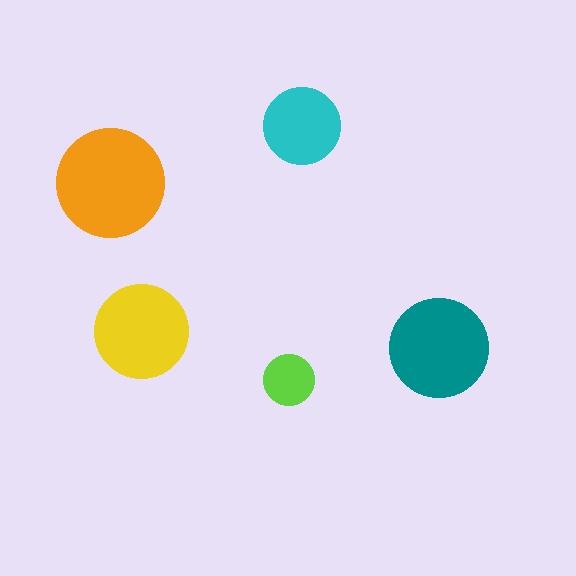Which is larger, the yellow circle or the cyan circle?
The yellow one.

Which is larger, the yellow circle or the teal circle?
The teal one.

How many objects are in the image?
There are 5 objects in the image.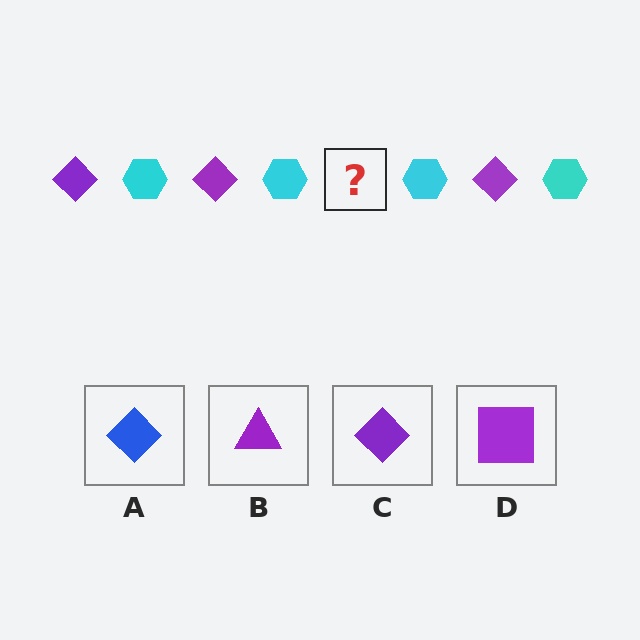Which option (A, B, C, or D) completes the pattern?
C.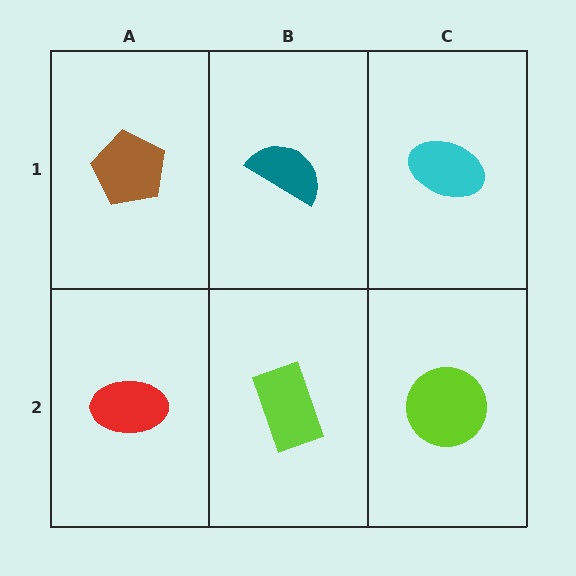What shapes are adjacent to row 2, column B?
A teal semicircle (row 1, column B), a red ellipse (row 2, column A), a lime circle (row 2, column C).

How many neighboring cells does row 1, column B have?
3.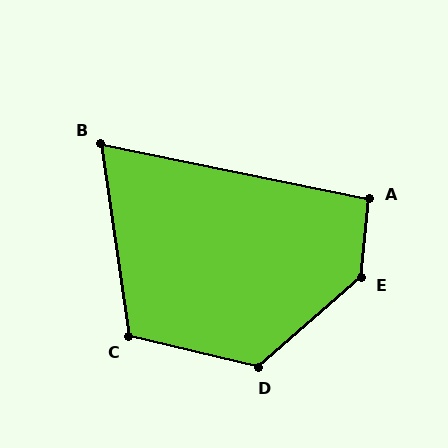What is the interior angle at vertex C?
Approximately 112 degrees (obtuse).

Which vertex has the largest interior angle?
E, at approximately 137 degrees.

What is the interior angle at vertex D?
Approximately 125 degrees (obtuse).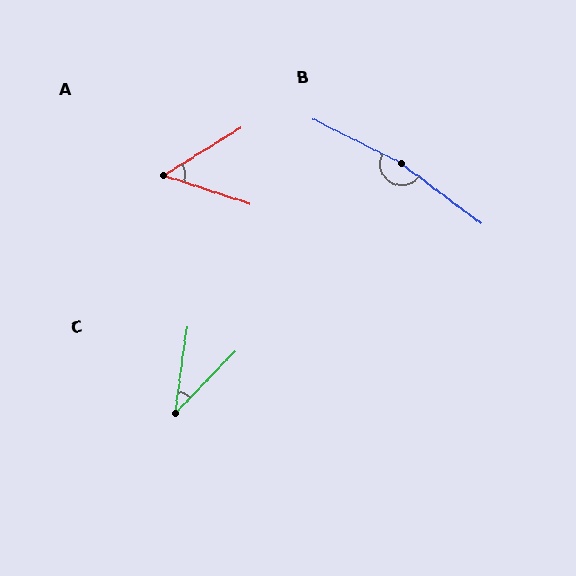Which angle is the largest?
B, at approximately 170 degrees.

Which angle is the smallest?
C, at approximately 36 degrees.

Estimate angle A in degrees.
Approximately 50 degrees.